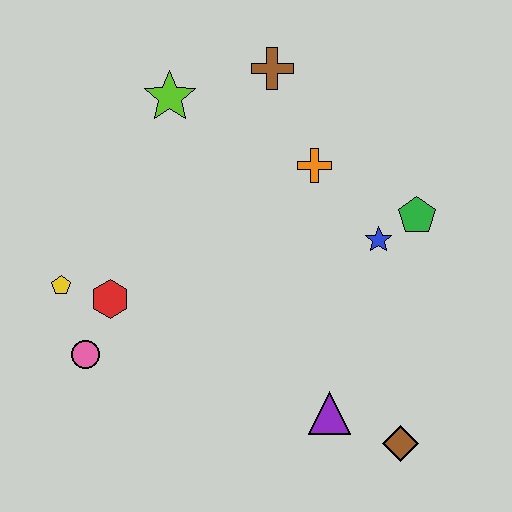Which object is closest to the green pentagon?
The blue star is closest to the green pentagon.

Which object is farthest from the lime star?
The brown diamond is farthest from the lime star.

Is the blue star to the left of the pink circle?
No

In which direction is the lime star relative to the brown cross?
The lime star is to the left of the brown cross.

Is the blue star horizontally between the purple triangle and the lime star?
No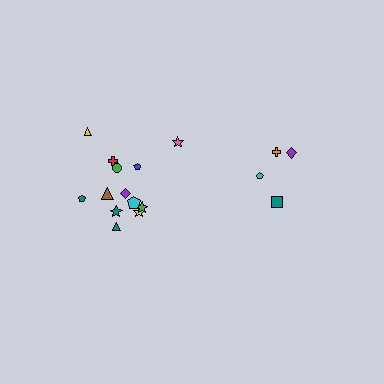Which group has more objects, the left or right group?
The left group.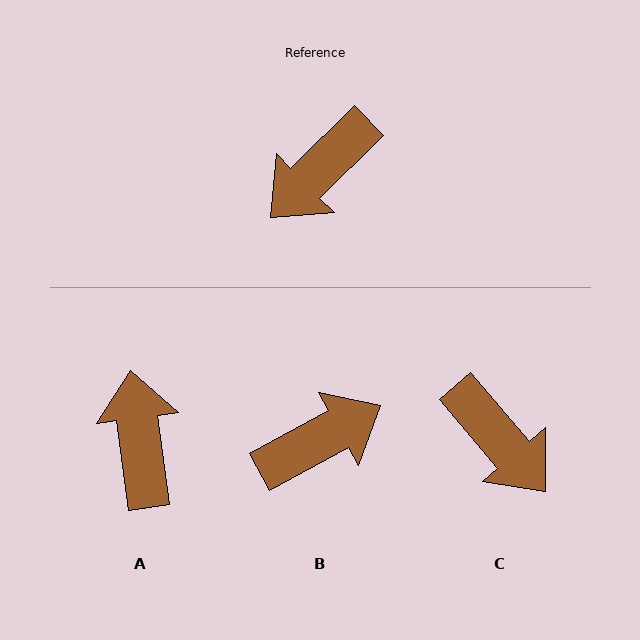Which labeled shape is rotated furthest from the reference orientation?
B, about 164 degrees away.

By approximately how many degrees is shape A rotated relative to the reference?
Approximately 127 degrees clockwise.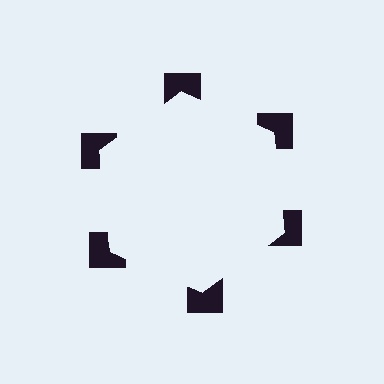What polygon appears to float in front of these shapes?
An illusory hexagon — its edges are inferred from the aligned wedge cuts in the notched squares, not physically drawn.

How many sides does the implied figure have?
6 sides.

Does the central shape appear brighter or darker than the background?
It typically appears slightly brighter than the background, even though no actual brightness change is drawn.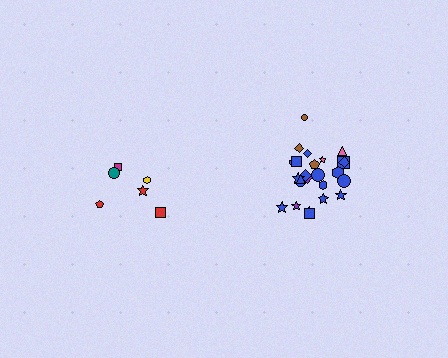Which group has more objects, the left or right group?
The right group.